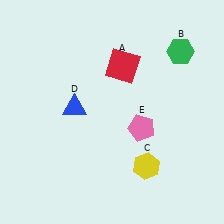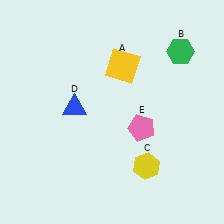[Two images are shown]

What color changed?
The square (A) changed from red in Image 1 to yellow in Image 2.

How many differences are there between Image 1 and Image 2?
There is 1 difference between the two images.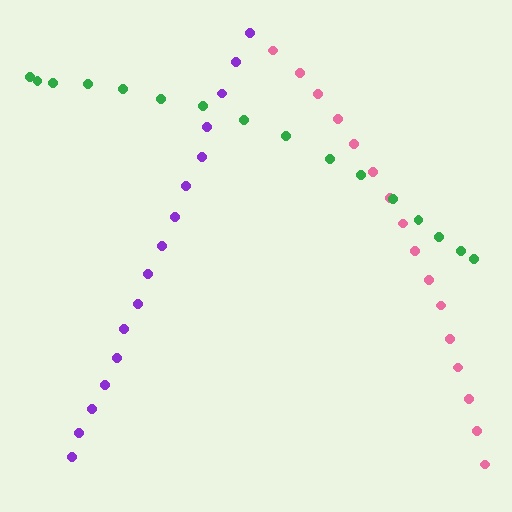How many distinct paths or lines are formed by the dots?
There are 3 distinct paths.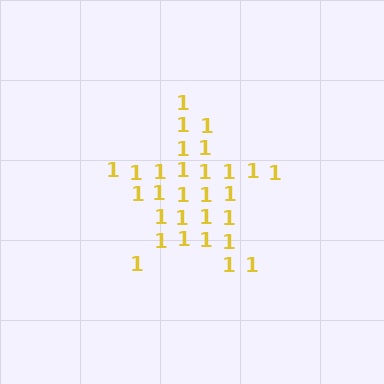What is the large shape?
The large shape is a star.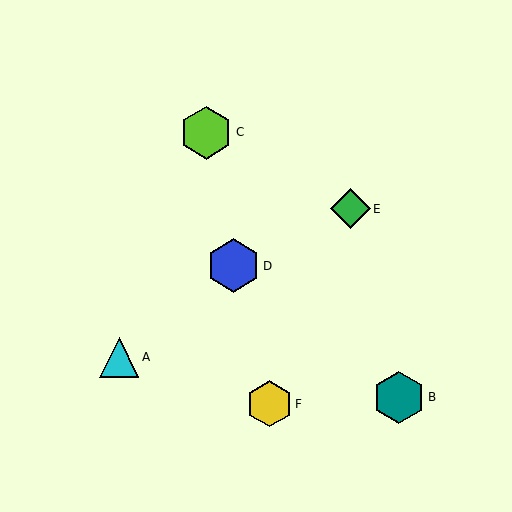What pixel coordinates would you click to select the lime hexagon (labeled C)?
Click at (206, 133) to select the lime hexagon C.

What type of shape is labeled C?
Shape C is a lime hexagon.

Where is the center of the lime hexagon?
The center of the lime hexagon is at (206, 133).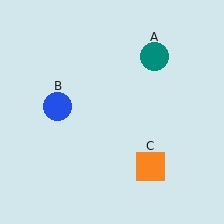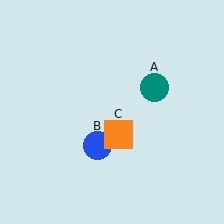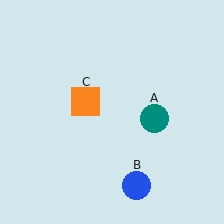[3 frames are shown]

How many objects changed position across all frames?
3 objects changed position: teal circle (object A), blue circle (object B), orange square (object C).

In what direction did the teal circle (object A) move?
The teal circle (object A) moved down.